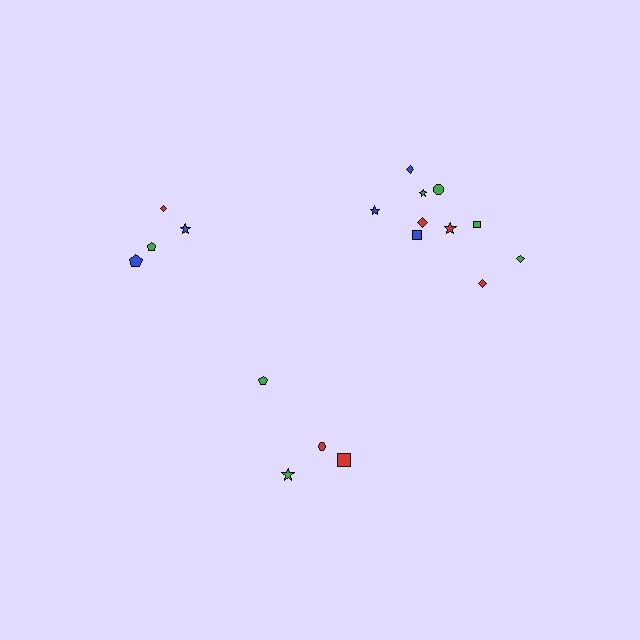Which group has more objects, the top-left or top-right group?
The top-right group.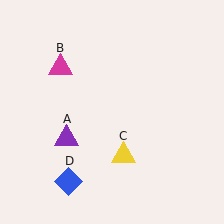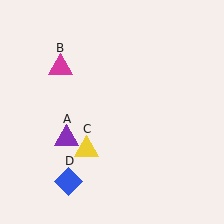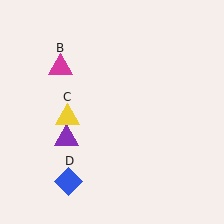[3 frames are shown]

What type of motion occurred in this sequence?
The yellow triangle (object C) rotated clockwise around the center of the scene.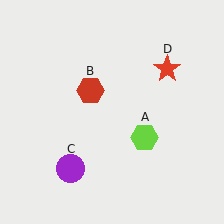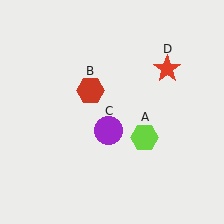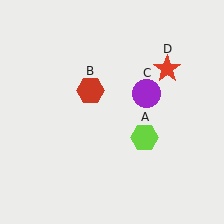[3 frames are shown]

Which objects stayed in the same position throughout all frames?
Lime hexagon (object A) and red hexagon (object B) and red star (object D) remained stationary.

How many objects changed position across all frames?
1 object changed position: purple circle (object C).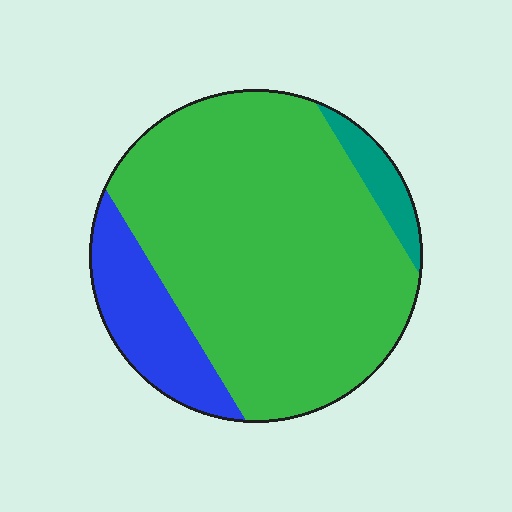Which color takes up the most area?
Green, at roughly 80%.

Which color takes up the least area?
Teal, at roughly 5%.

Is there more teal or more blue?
Blue.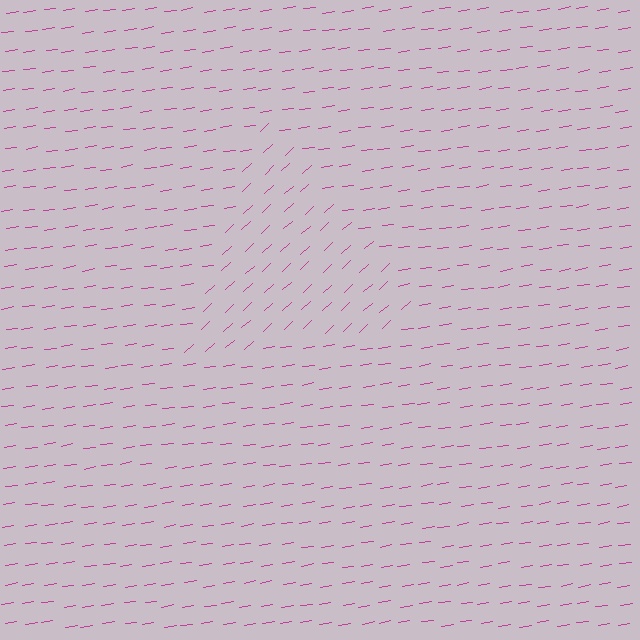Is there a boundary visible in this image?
Yes, there is a texture boundary formed by a change in line orientation.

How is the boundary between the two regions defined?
The boundary is defined purely by a change in line orientation (approximately 34 degrees difference). All lines are the same color and thickness.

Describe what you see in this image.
The image is filled with small magenta line segments. A triangle region in the image has lines oriented differently from the surrounding lines, creating a visible texture boundary.